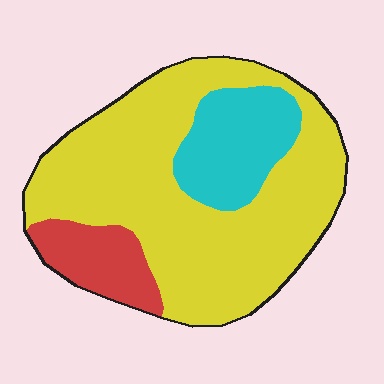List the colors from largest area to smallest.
From largest to smallest: yellow, cyan, red.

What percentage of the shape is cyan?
Cyan takes up about one sixth (1/6) of the shape.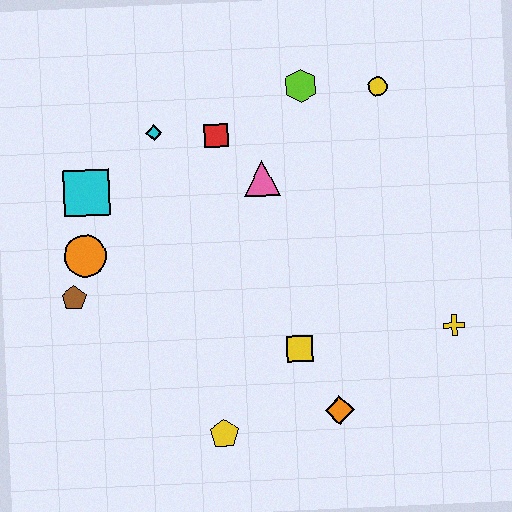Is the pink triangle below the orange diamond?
No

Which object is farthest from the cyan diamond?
The yellow cross is farthest from the cyan diamond.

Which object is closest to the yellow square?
The orange diamond is closest to the yellow square.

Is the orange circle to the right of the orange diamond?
No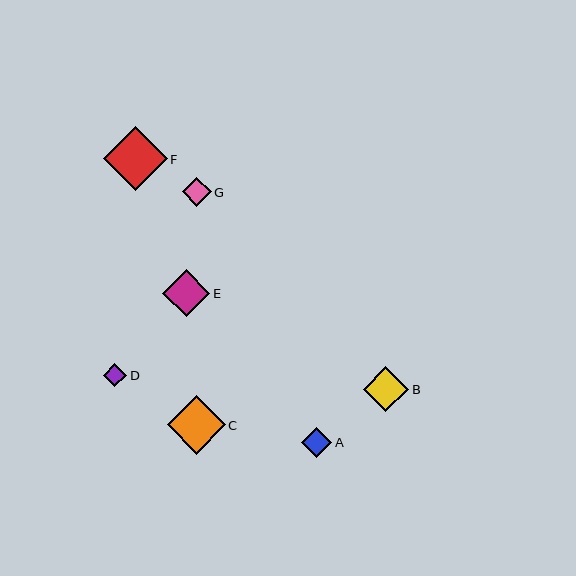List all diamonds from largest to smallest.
From largest to smallest: F, C, E, B, A, G, D.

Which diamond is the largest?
Diamond F is the largest with a size of approximately 63 pixels.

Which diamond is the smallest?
Diamond D is the smallest with a size of approximately 23 pixels.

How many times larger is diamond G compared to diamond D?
Diamond G is approximately 1.2 times the size of diamond D.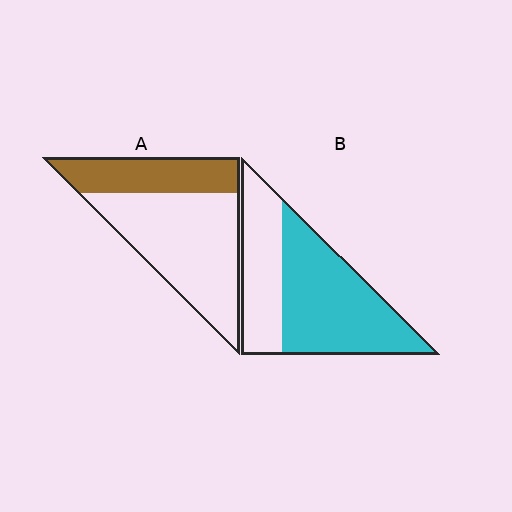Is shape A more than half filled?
No.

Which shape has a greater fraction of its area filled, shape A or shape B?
Shape B.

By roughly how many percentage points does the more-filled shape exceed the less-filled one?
By roughly 30 percentage points (B over A).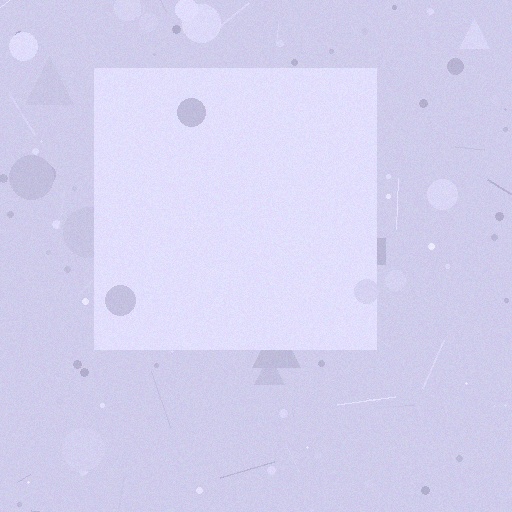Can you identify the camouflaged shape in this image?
The camouflaged shape is a square.